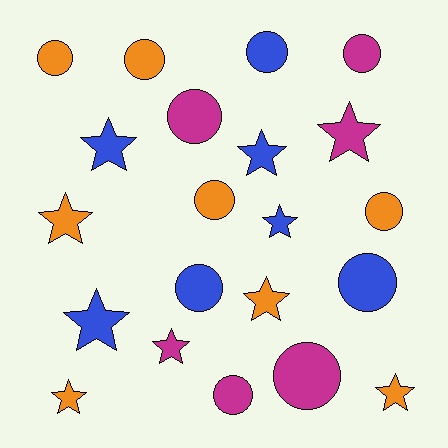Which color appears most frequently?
Orange, with 8 objects.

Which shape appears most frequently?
Circle, with 11 objects.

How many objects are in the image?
There are 21 objects.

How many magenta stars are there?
There are 2 magenta stars.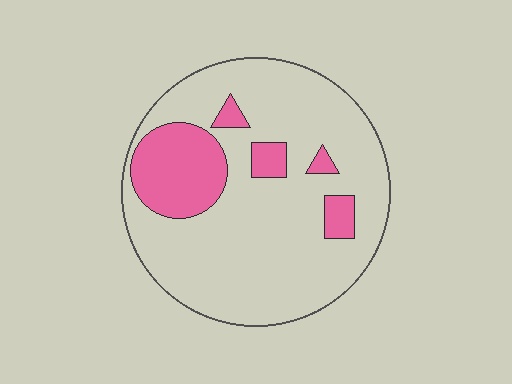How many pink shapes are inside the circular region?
5.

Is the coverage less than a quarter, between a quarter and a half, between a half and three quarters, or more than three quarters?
Less than a quarter.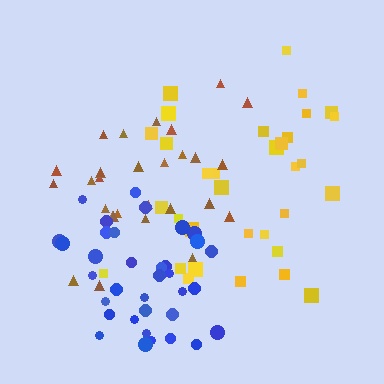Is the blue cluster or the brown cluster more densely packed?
Blue.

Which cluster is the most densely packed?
Blue.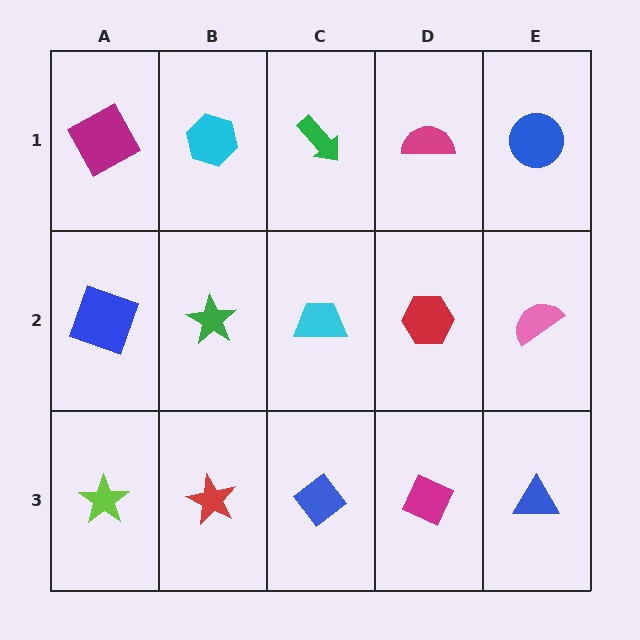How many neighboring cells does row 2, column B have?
4.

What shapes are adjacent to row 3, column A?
A blue square (row 2, column A), a red star (row 3, column B).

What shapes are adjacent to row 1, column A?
A blue square (row 2, column A), a cyan hexagon (row 1, column B).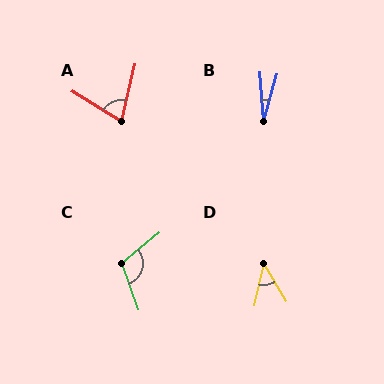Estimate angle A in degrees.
Approximately 72 degrees.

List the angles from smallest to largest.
B (19°), D (43°), A (72°), C (111°).